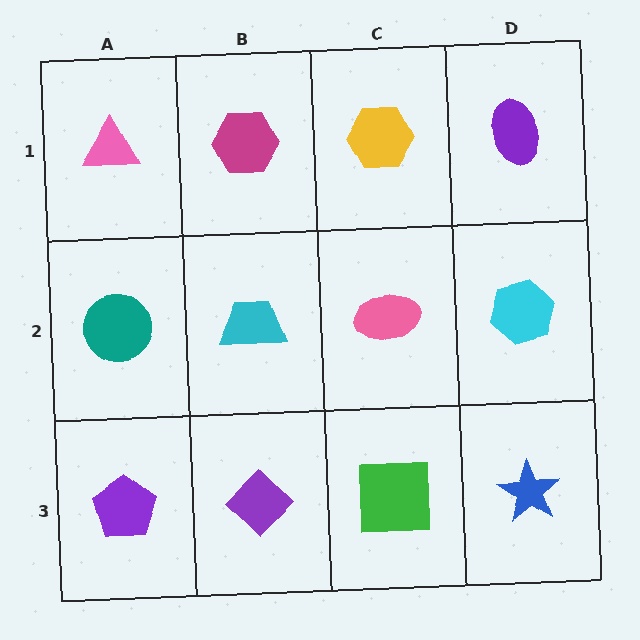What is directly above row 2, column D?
A purple ellipse.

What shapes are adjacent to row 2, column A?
A pink triangle (row 1, column A), a purple pentagon (row 3, column A), a cyan trapezoid (row 2, column B).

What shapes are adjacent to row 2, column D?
A purple ellipse (row 1, column D), a blue star (row 3, column D), a pink ellipse (row 2, column C).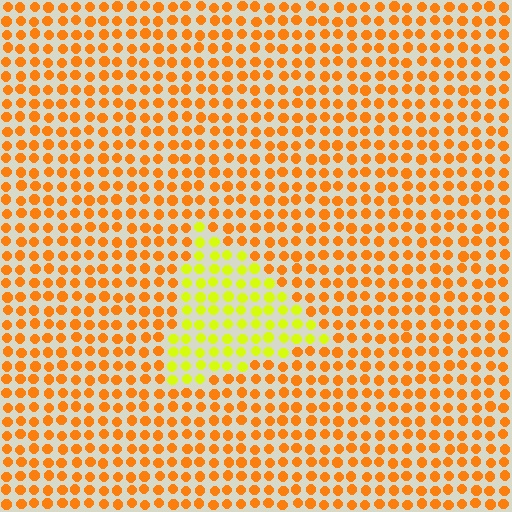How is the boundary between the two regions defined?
The boundary is defined purely by a slight shift in hue (about 41 degrees). Spacing, size, and orientation are identical on both sides.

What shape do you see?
I see a triangle.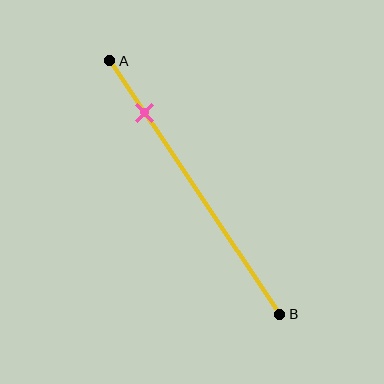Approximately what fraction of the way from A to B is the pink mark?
The pink mark is approximately 20% of the way from A to B.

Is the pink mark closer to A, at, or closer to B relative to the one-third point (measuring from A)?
The pink mark is closer to point A than the one-third point of segment AB.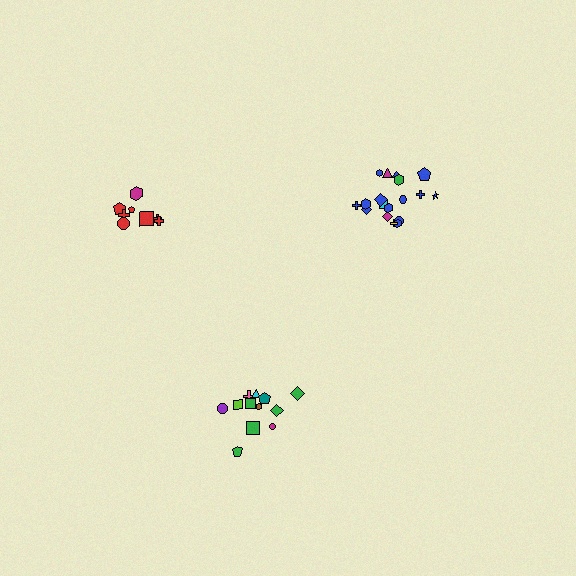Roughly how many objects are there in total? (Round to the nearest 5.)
Roughly 40 objects in total.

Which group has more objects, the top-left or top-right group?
The top-right group.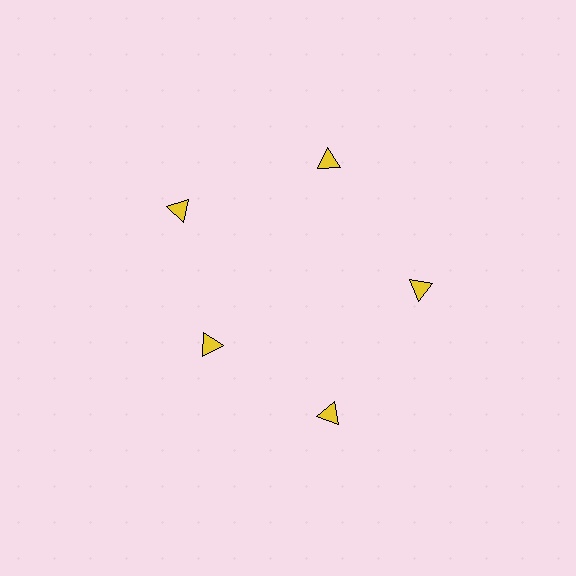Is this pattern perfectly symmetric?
No. The 5 yellow triangles are arranged in a ring, but one element near the 8 o'clock position is pulled inward toward the center, breaking the 5-fold rotational symmetry.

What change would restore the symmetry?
The symmetry would be restored by moving it outward, back onto the ring so that all 5 triangles sit at equal angles and equal distance from the center.